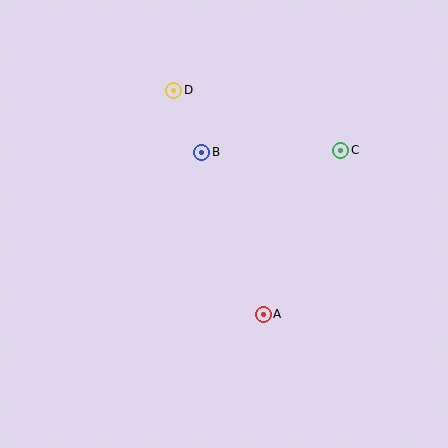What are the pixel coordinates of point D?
Point D is at (174, 90).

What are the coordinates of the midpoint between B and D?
The midpoint between B and D is at (188, 121).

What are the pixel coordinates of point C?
Point C is at (341, 150).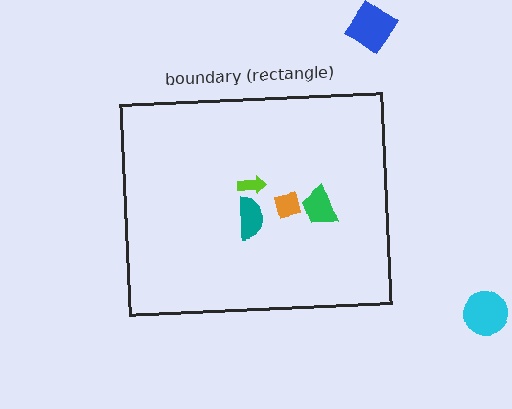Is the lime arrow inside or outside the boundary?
Inside.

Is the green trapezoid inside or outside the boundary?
Inside.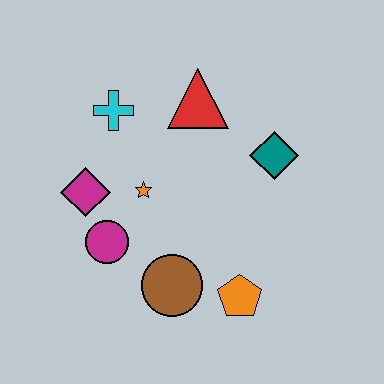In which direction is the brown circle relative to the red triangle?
The brown circle is below the red triangle.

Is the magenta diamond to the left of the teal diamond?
Yes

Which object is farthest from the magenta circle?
The teal diamond is farthest from the magenta circle.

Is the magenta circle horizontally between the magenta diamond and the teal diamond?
Yes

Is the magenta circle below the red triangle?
Yes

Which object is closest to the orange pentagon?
The brown circle is closest to the orange pentagon.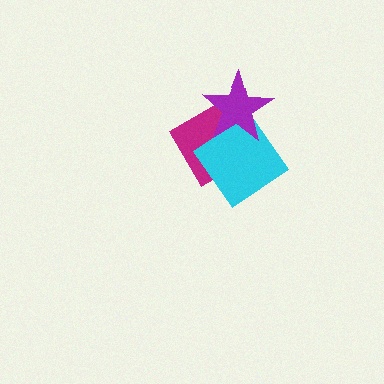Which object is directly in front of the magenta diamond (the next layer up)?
The cyan diamond is directly in front of the magenta diamond.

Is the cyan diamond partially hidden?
Yes, it is partially covered by another shape.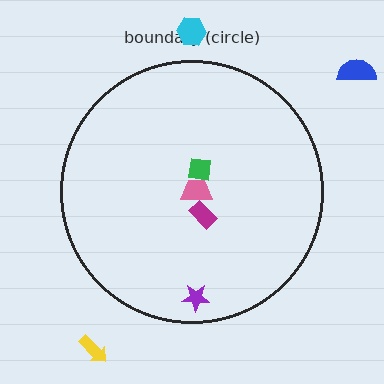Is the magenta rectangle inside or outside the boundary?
Inside.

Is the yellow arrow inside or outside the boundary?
Outside.